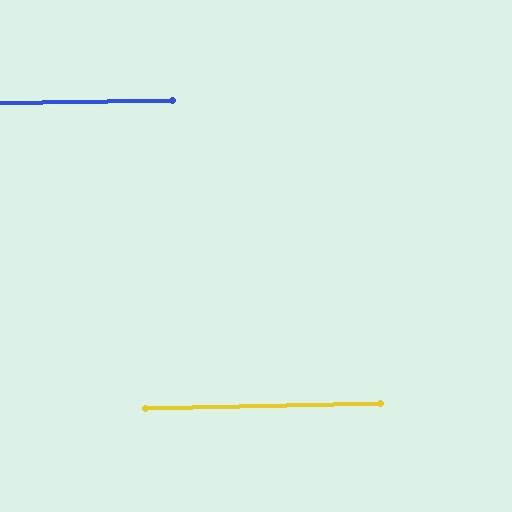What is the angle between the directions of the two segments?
Approximately 0 degrees.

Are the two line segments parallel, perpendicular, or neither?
Parallel — their directions differ by only 0.0°.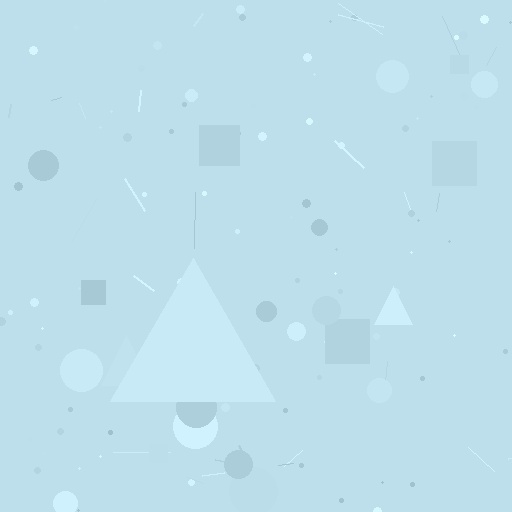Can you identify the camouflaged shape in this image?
The camouflaged shape is a triangle.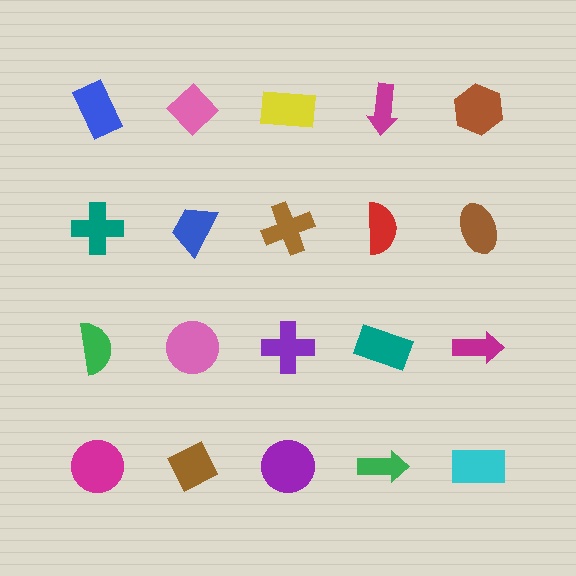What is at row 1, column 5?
A brown hexagon.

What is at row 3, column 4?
A teal rectangle.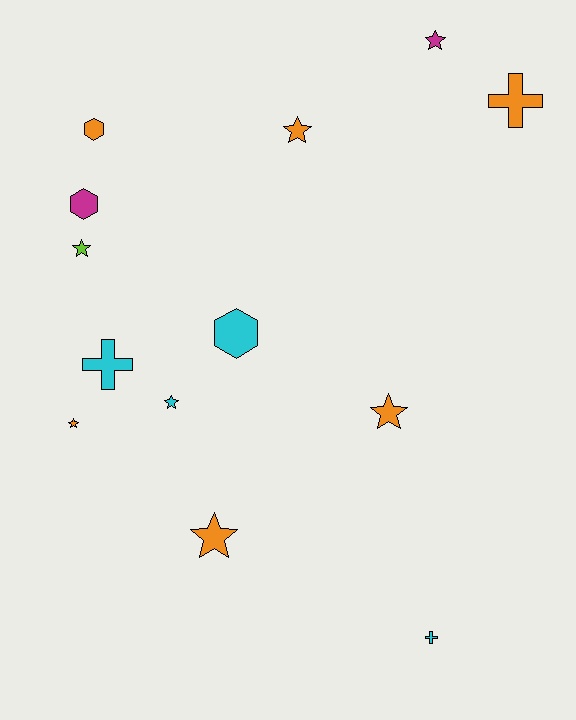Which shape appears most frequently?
Star, with 7 objects.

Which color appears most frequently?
Orange, with 6 objects.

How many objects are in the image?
There are 13 objects.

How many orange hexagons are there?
There is 1 orange hexagon.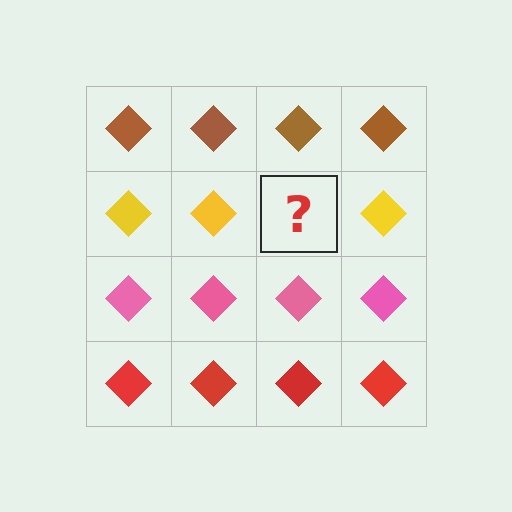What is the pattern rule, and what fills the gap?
The rule is that each row has a consistent color. The gap should be filled with a yellow diamond.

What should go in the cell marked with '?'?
The missing cell should contain a yellow diamond.